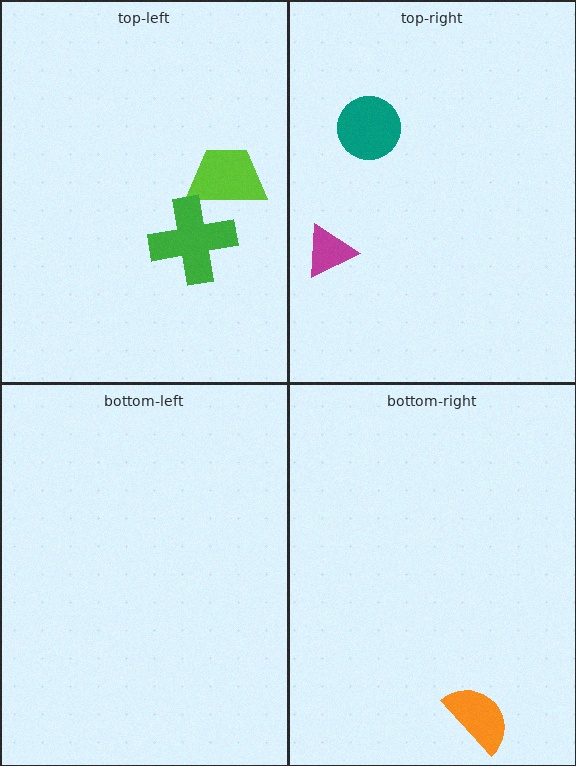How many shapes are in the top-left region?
2.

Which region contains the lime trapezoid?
The top-left region.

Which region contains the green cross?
The top-left region.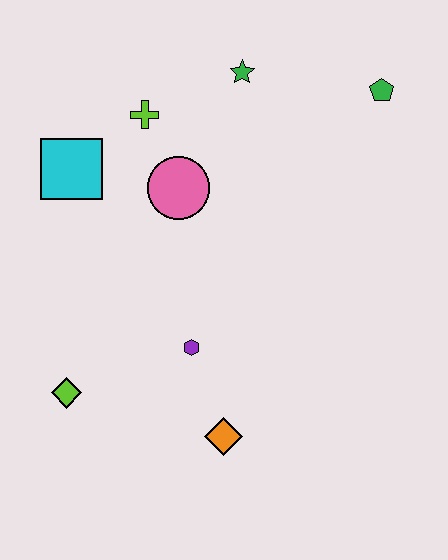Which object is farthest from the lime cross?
The orange diamond is farthest from the lime cross.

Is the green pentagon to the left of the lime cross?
No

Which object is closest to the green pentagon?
The green star is closest to the green pentagon.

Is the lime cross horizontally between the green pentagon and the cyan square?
Yes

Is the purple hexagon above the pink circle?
No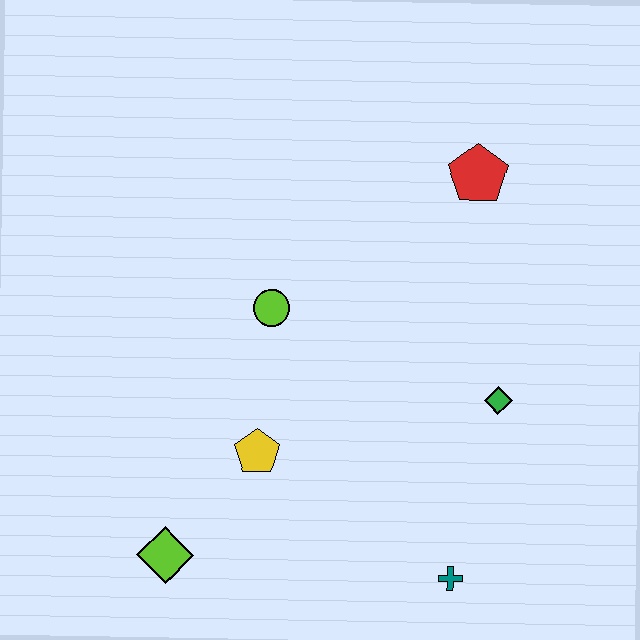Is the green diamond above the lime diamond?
Yes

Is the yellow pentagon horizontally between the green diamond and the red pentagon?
No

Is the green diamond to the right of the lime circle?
Yes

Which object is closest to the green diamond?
The teal cross is closest to the green diamond.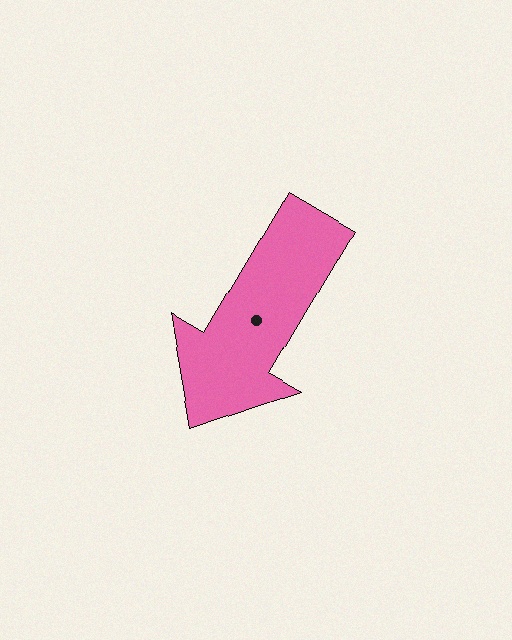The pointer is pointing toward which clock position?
Roughly 7 o'clock.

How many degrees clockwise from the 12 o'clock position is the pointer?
Approximately 211 degrees.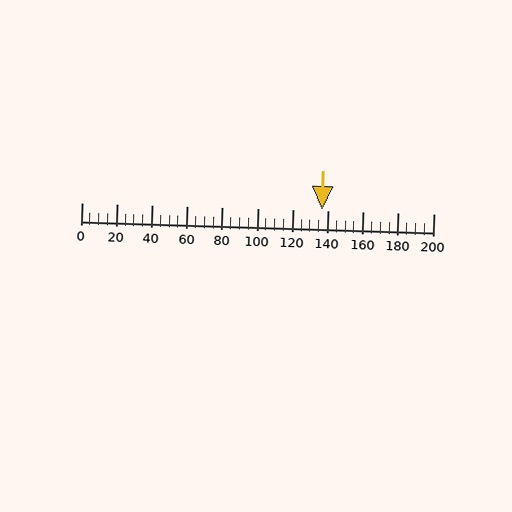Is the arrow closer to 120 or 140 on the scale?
The arrow is closer to 140.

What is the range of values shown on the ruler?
The ruler shows values from 0 to 200.